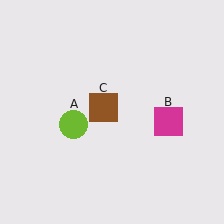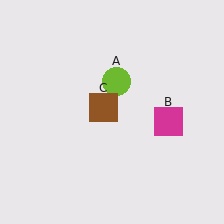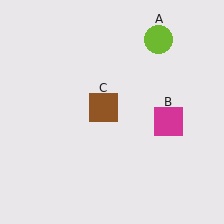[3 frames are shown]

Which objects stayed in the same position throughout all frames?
Magenta square (object B) and brown square (object C) remained stationary.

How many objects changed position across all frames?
1 object changed position: lime circle (object A).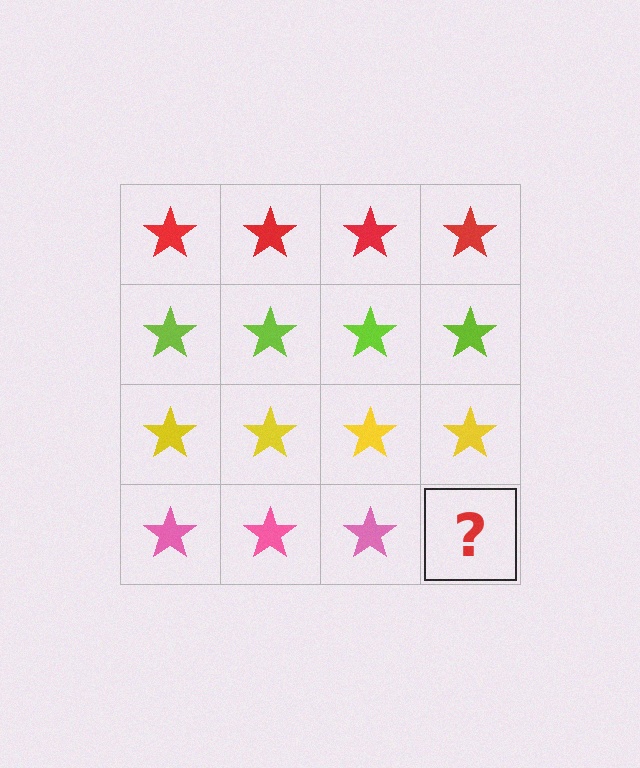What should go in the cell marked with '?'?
The missing cell should contain a pink star.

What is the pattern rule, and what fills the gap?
The rule is that each row has a consistent color. The gap should be filled with a pink star.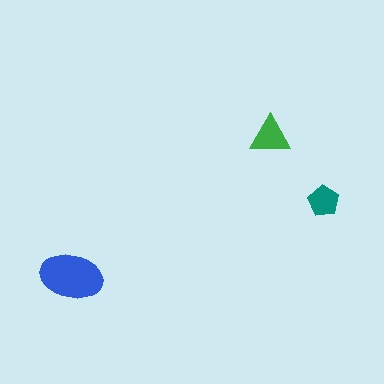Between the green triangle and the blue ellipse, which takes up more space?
The blue ellipse.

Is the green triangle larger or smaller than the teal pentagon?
Larger.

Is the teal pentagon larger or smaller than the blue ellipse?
Smaller.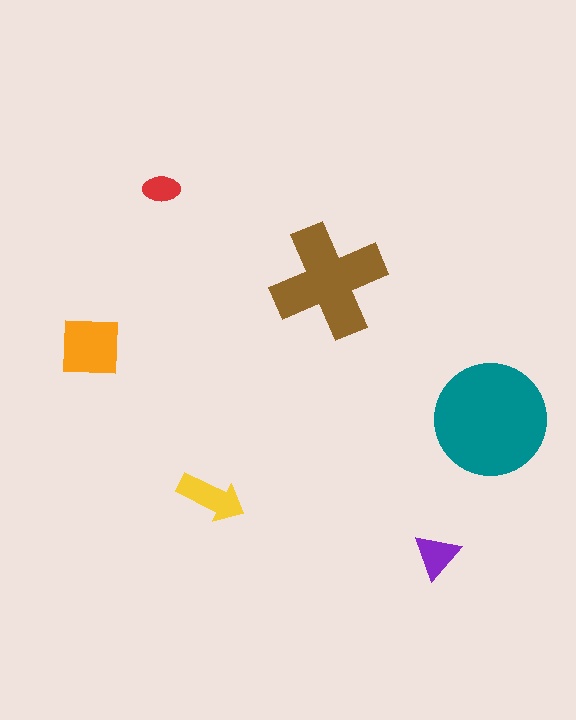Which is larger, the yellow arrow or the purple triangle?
The yellow arrow.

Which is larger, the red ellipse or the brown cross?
The brown cross.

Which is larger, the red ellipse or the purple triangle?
The purple triangle.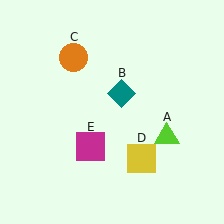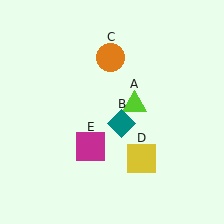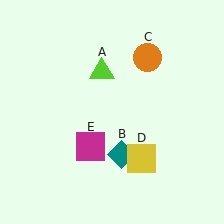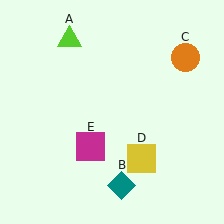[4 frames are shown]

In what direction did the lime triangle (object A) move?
The lime triangle (object A) moved up and to the left.